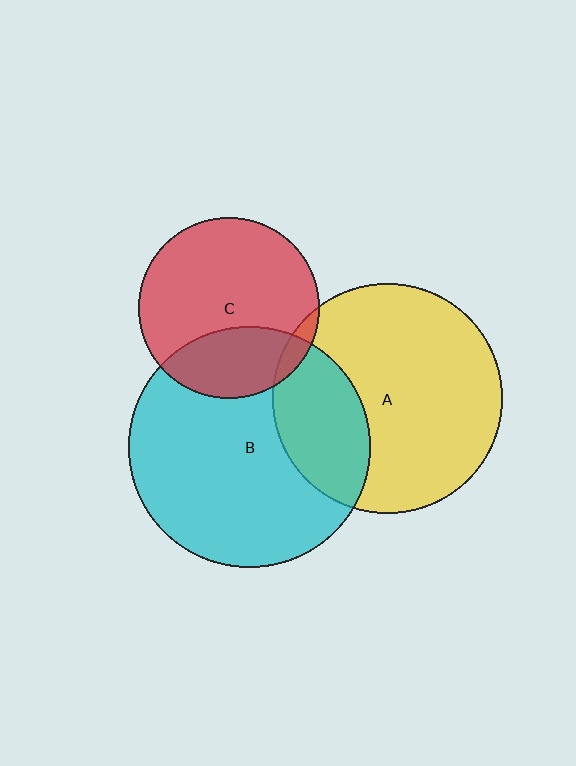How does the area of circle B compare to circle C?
Approximately 1.8 times.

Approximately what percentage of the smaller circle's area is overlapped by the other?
Approximately 30%.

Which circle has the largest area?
Circle B (cyan).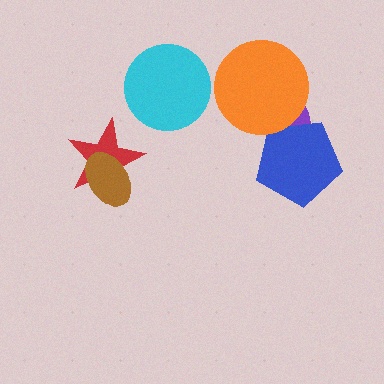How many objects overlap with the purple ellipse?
2 objects overlap with the purple ellipse.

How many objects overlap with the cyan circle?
0 objects overlap with the cyan circle.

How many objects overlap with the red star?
1 object overlaps with the red star.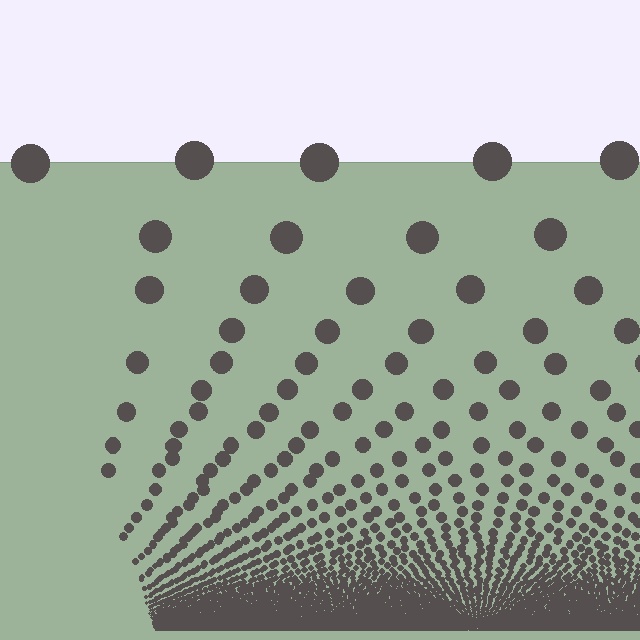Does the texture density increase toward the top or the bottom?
Density increases toward the bottom.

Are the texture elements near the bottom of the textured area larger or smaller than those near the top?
Smaller. The gradient is inverted — elements near the bottom are smaller and denser.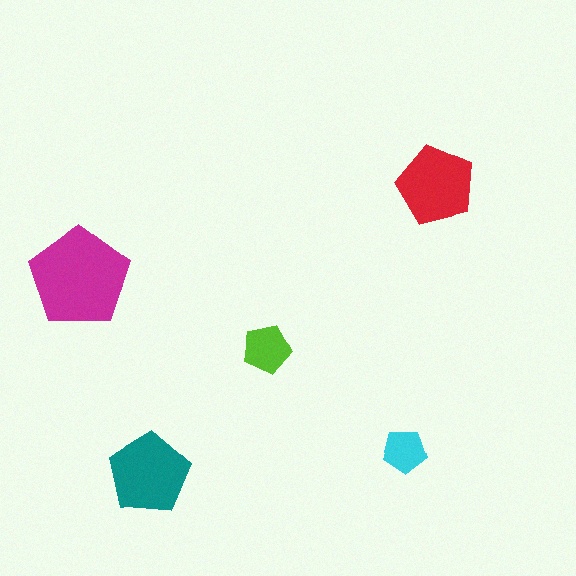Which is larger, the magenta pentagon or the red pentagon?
The magenta one.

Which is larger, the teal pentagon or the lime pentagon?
The teal one.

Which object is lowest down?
The teal pentagon is bottommost.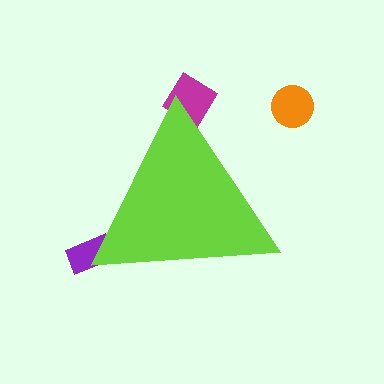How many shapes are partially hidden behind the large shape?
2 shapes are partially hidden.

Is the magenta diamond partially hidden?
Yes, the magenta diamond is partially hidden behind the lime triangle.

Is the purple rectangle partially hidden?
Yes, the purple rectangle is partially hidden behind the lime triangle.